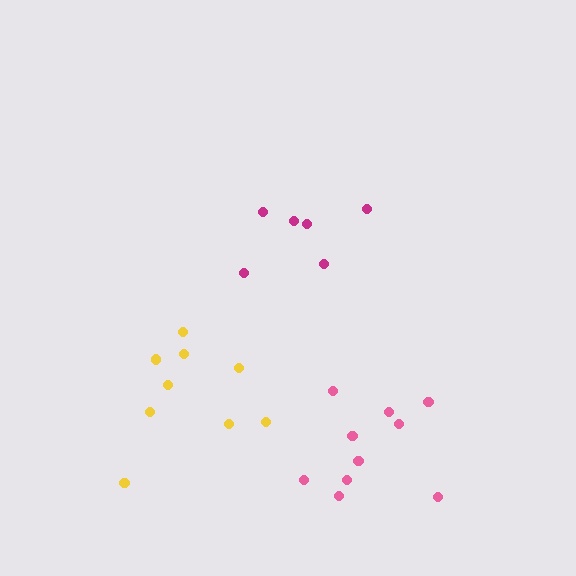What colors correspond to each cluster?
The clusters are colored: yellow, pink, magenta.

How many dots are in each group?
Group 1: 9 dots, Group 2: 11 dots, Group 3: 6 dots (26 total).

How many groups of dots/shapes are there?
There are 3 groups.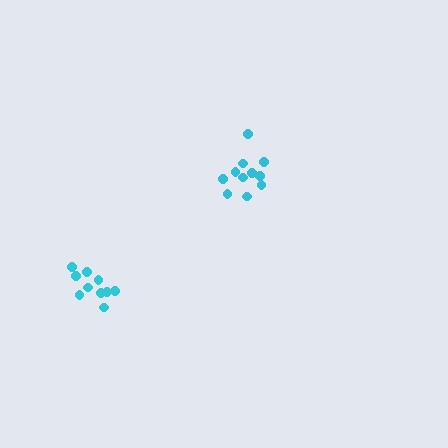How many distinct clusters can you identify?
There are 2 distinct clusters.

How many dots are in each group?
Group 1: 10 dots, Group 2: 11 dots (21 total).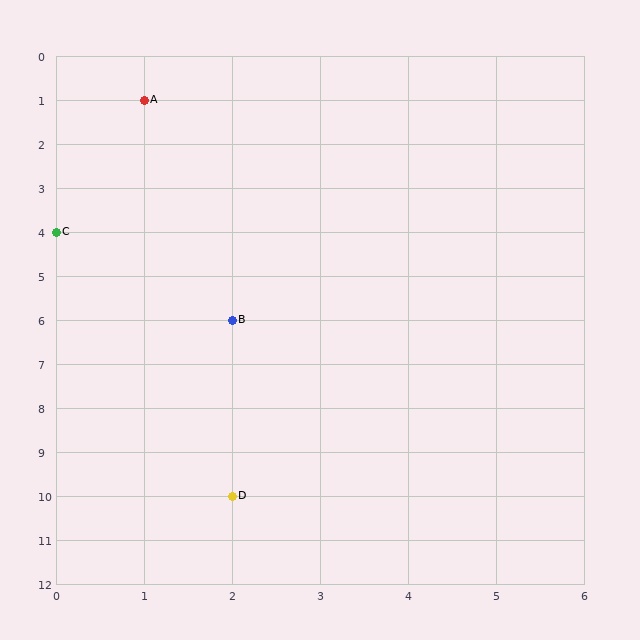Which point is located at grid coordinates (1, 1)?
Point A is at (1, 1).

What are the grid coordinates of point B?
Point B is at grid coordinates (2, 6).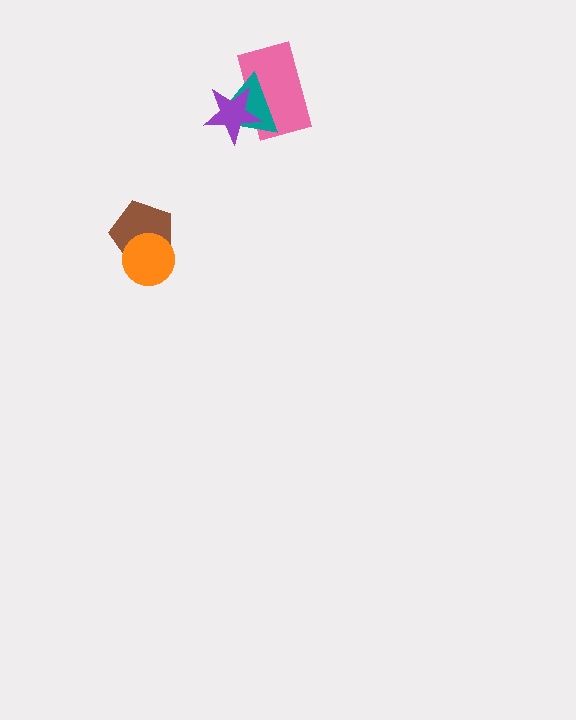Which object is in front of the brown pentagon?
The orange circle is in front of the brown pentagon.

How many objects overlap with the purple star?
2 objects overlap with the purple star.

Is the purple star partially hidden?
No, no other shape covers it.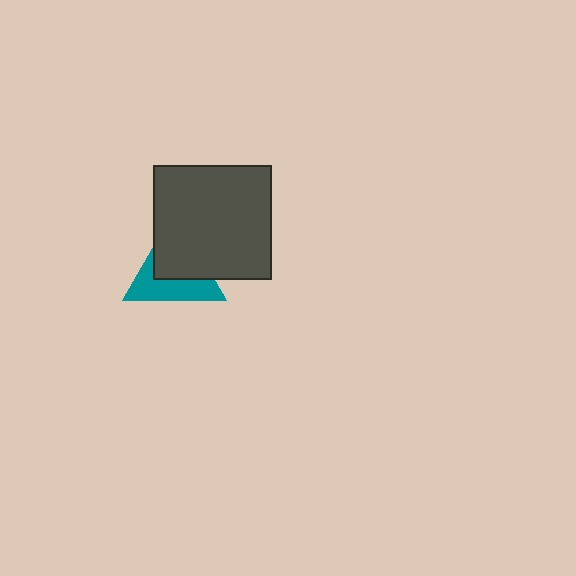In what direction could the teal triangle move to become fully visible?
The teal triangle could move toward the lower-left. That would shift it out from behind the dark gray rectangle entirely.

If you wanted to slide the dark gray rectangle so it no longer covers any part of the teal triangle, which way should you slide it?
Slide it toward the upper-right — that is the most direct way to separate the two shapes.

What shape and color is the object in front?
The object in front is a dark gray rectangle.